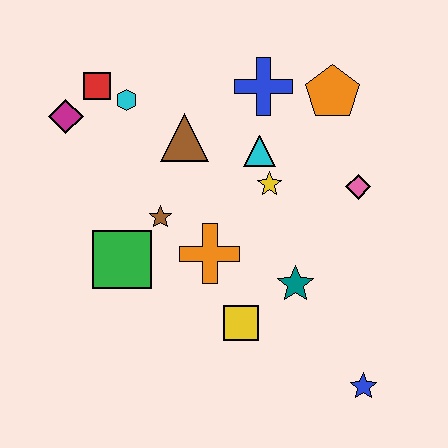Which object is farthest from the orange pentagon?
The blue star is farthest from the orange pentagon.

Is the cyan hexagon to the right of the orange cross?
No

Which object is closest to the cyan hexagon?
The red square is closest to the cyan hexagon.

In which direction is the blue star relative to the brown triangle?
The blue star is below the brown triangle.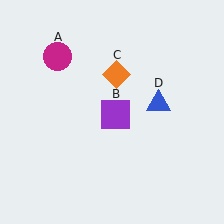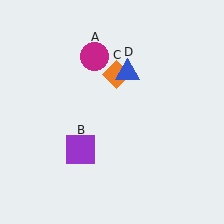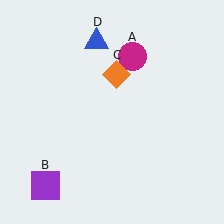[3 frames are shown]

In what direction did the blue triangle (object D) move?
The blue triangle (object D) moved up and to the left.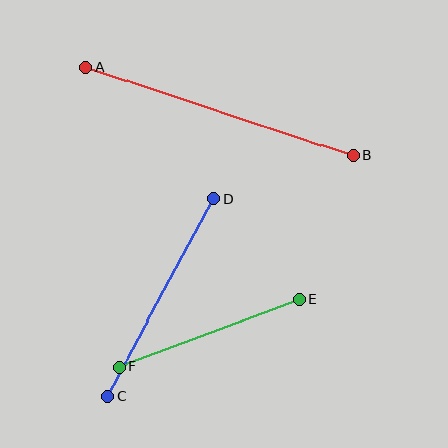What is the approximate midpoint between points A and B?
The midpoint is at approximately (219, 111) pixels.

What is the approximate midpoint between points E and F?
The midpoint is at approximately (209, 333) pixels.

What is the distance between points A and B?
The distance is approximately 281 pixels.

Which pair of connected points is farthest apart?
Points A and B are farthest apart.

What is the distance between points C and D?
The distance is approximately 223 pixels.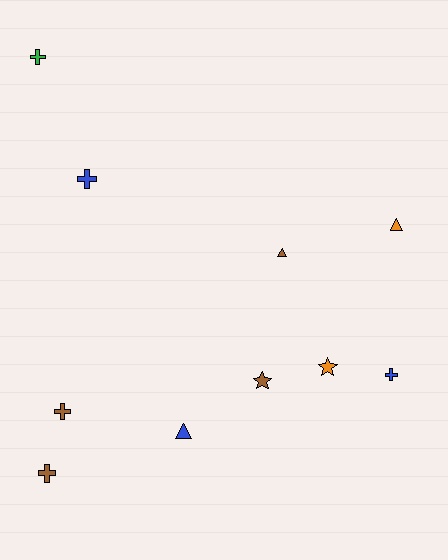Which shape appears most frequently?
Cross, with 5 objects.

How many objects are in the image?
There are 10 objects.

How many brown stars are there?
There is 1 brown star.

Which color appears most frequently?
Brown, with 4 objects.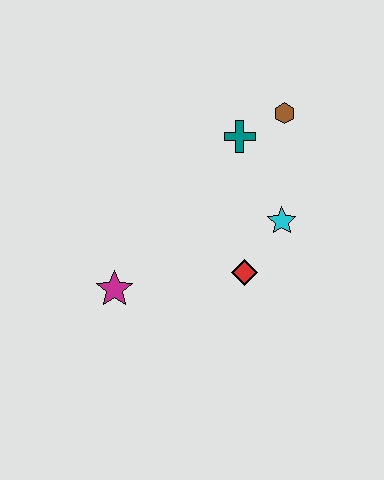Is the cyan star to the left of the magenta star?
No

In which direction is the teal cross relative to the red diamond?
The teal cross is above the red diamond.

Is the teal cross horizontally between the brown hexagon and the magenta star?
Yes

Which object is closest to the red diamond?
The cyan star is closest to the red diamond.